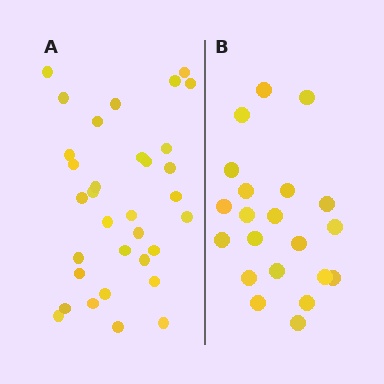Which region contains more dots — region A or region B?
Region A (the left region) has more dots.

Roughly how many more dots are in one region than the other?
Region A has roughly 12 or so more dots than region B.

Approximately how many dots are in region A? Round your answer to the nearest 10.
About 30 dots. (The exact count is 33, which rounds to 30.)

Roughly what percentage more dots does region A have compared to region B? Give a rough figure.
About 55% more.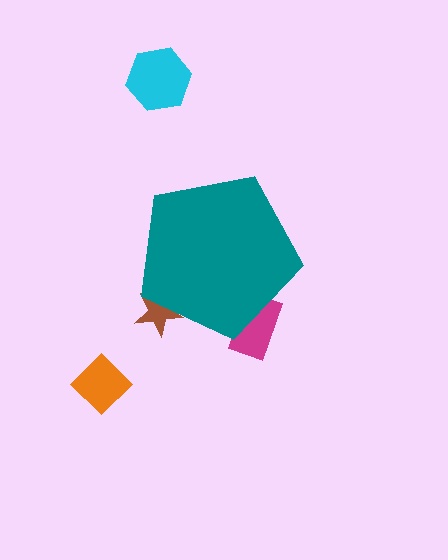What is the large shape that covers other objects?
A teal pentagon.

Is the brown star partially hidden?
Yes, the brown star is partially hidden behind the teal pentagon.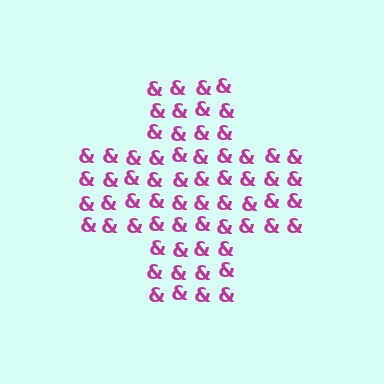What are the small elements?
The small elements are ampersands.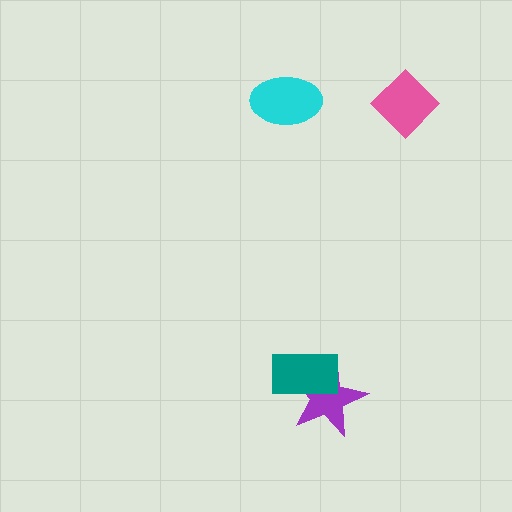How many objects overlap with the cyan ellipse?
0 objects overlap with the cyan ellipse.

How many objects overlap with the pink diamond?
0 objects overlap with the pink diamond.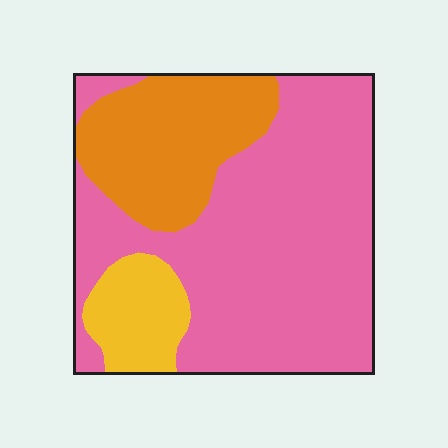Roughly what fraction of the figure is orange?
Orange takes up about one quarter (1/4) of the figure.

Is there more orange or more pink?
Pink.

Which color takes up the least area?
Yellow, at roughly 10%.